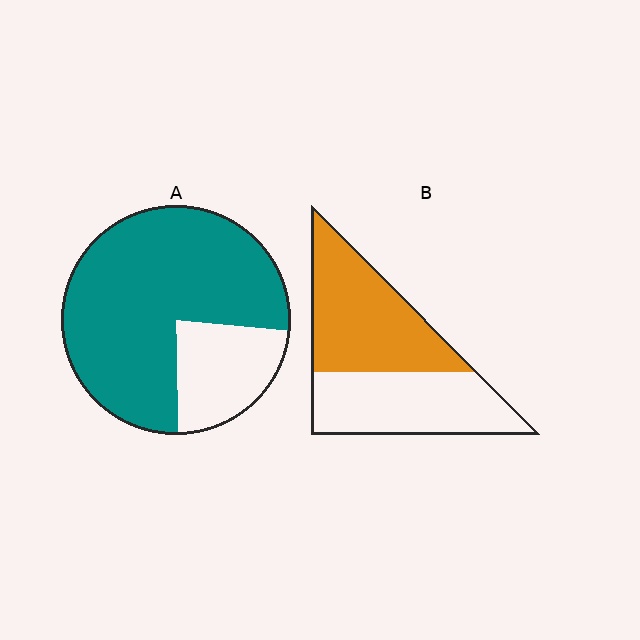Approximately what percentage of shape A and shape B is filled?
A is approximately 75% and B is approximately 55%.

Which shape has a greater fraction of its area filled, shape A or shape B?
Shape A.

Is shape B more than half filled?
Roughly half.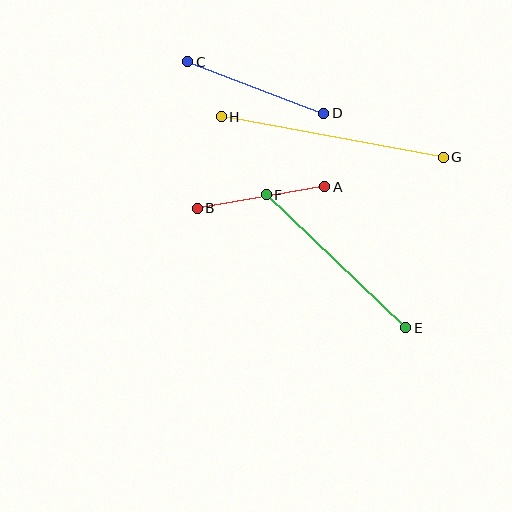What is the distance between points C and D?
The distance is approximately 145 pixels.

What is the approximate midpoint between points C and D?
The midpoint is at approximately (256, 87) pixels.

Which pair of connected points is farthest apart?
Points G and H are farthest apart.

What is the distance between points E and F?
The distance is approximately 193 pixels.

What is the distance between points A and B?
The distance is approximately 129 pixels.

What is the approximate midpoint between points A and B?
The midpoint is at approximately (261, 197) pixels.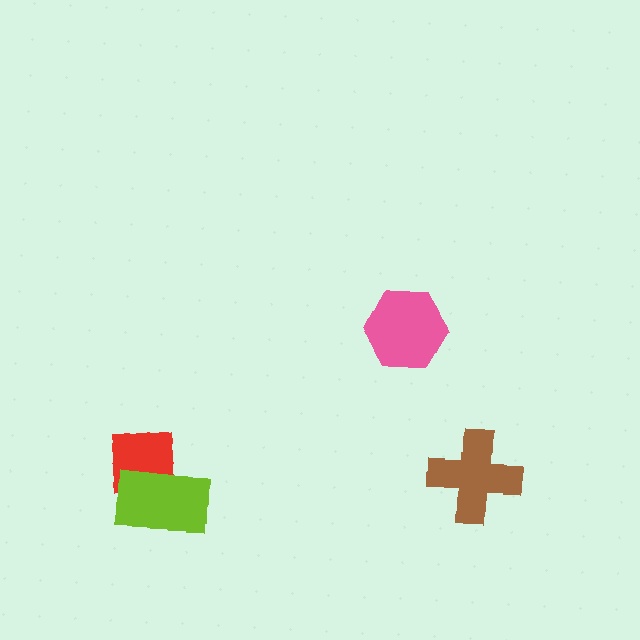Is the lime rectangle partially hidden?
No, no other shape covers it.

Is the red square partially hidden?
Yes, it is partially covered by another shape.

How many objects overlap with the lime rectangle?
1 object overlaps with the lime rectangle.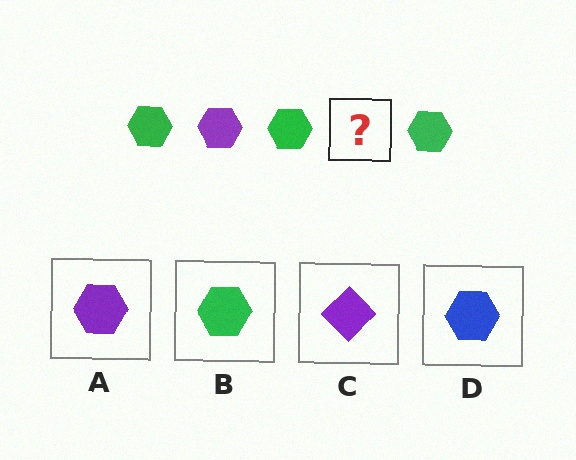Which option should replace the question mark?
Option A.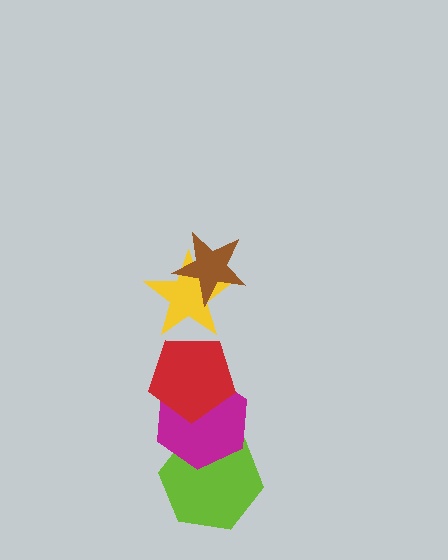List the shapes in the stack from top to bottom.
From top to bottom: the brown star, the yellow star, the red pentagon, the magenta hexagon, the lime hexagon.